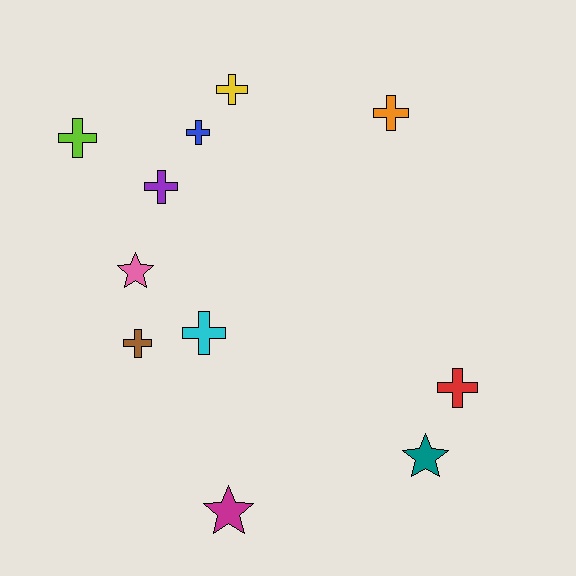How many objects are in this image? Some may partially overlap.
There are 11 objects.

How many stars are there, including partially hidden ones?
There are 3 stars.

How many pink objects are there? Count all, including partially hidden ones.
There is 1 pink object.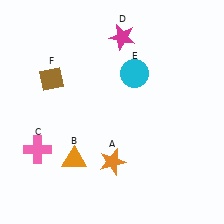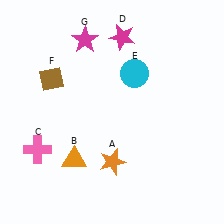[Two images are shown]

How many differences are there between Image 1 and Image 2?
There is 1 difference between the two images.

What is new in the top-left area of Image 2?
A magenta star (G) was added in the top-left area of Image 2.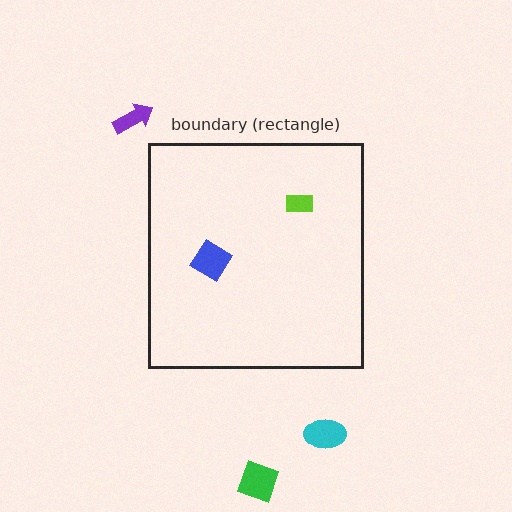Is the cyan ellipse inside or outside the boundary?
Outside.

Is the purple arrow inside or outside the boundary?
Outside.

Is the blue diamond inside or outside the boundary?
Inside.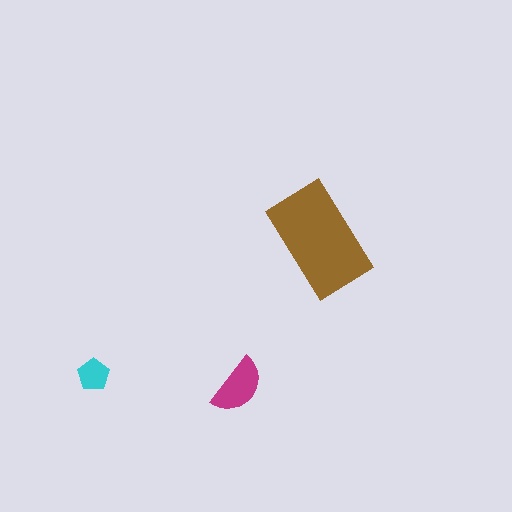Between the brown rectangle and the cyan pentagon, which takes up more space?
The brown rectangle.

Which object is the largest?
The brown rectangle.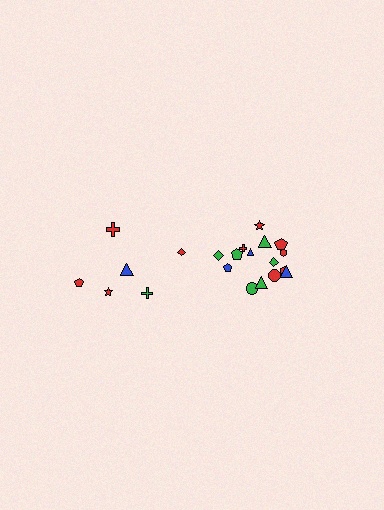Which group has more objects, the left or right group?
The right group.